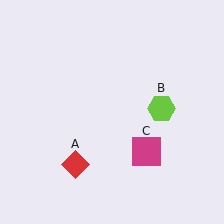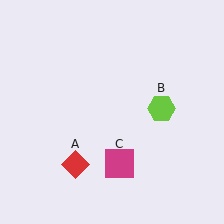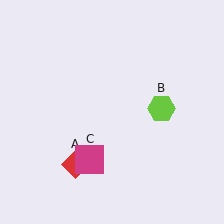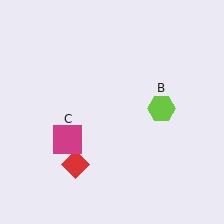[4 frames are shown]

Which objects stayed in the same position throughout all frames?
Red diamond (object A) and lime hexagon (object B) remained stationary.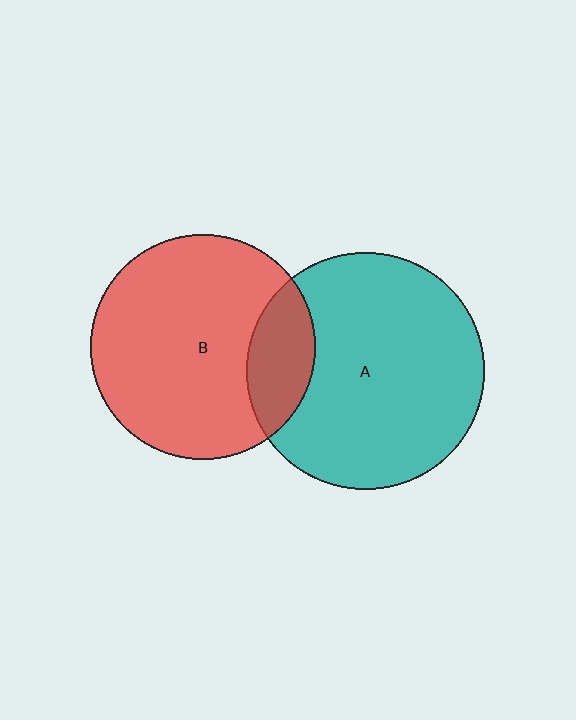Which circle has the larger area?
Circle A (teal).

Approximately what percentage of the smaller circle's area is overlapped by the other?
Approximately 20%.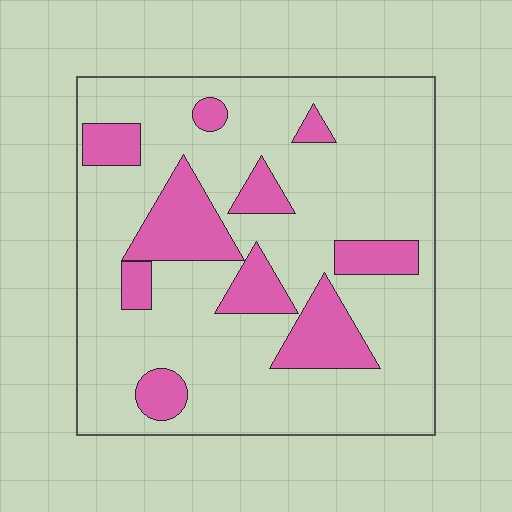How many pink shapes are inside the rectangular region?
10.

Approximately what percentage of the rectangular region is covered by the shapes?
Approximately 20%.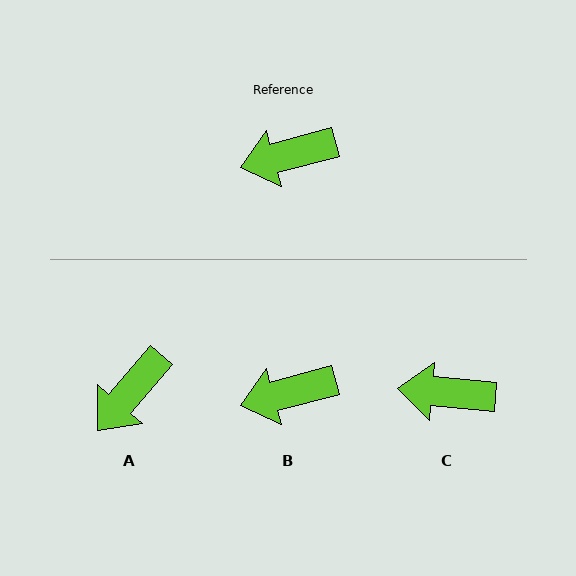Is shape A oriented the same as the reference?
No, it is off by about 34 degrees.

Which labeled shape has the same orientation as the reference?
B.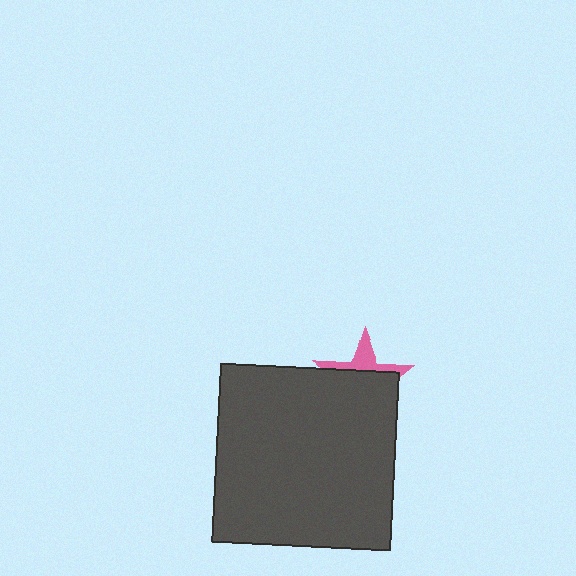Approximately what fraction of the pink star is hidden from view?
Roughly 69% of the pink star is hidden behind the dark gray square.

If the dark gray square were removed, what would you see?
You would see the complete pink star.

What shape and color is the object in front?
The object in front is a dark gray square.